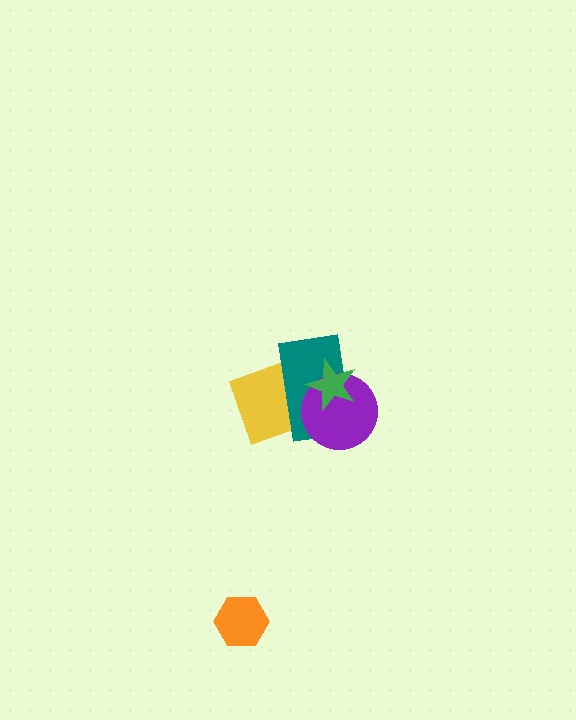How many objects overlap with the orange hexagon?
0 objects overlap with the orange hexagon.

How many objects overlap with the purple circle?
2 objects overlap with the purple circle.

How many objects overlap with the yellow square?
1 object overlaps with the yellow square.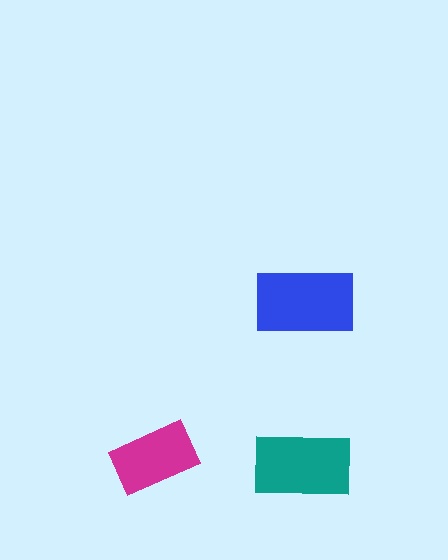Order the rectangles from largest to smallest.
the blue one, the teal one, the magenta one.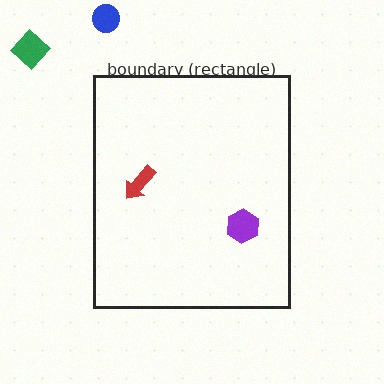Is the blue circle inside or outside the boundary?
Outside.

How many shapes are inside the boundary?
2 inside, 2 outside.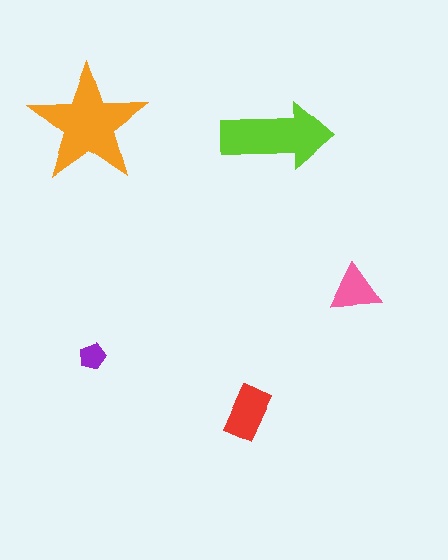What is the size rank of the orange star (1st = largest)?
1st.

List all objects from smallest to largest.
The purple pentagon, the pink triangle, the red rectangle, the lime arrow, the orange star.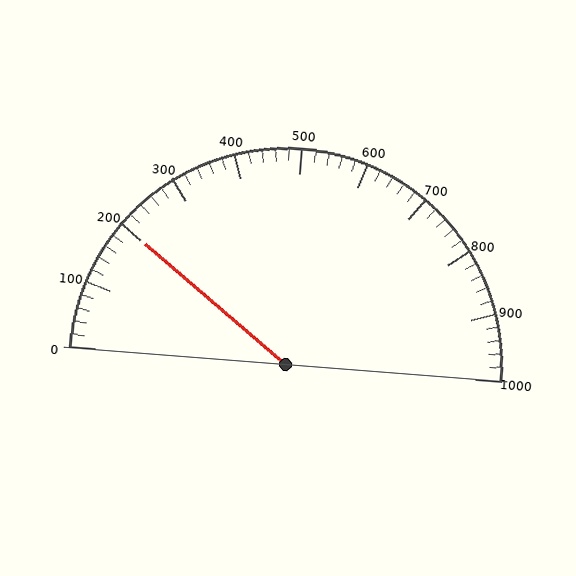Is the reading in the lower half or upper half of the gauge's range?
The reading is in the lower half of the range (0 to 1000).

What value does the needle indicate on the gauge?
The needle indicates approximately 200.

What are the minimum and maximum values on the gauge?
The gauge ranges from 0 to 1000.